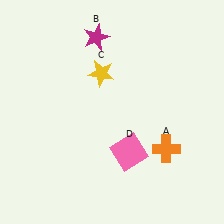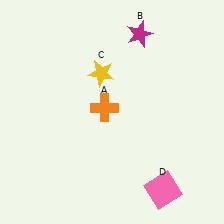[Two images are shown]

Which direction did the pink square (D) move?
The pink square (D) moved down.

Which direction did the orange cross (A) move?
The orange cross (A) moved left.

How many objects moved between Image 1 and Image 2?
3 objects moved between the two images.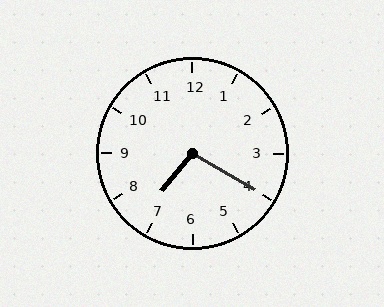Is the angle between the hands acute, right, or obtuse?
It is obtuse.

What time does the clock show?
7:20.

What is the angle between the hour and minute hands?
Approximately 100 degrees.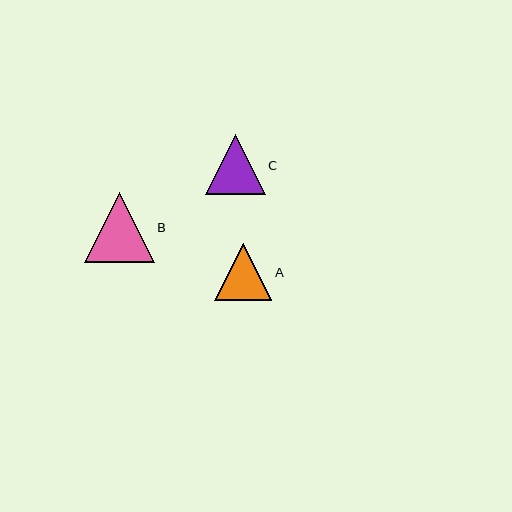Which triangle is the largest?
Triangle B is the largest with a size of approximately 69 pixels.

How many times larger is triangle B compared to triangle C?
Triangle B is approximately 1.2 times the size of triangle C.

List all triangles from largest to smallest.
From largest to smallest: B, C, A.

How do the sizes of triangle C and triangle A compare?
Triangle C and triangle A are approximately the same size.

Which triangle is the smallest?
Triangle A is the smallest with a size of approximately 57 pixels.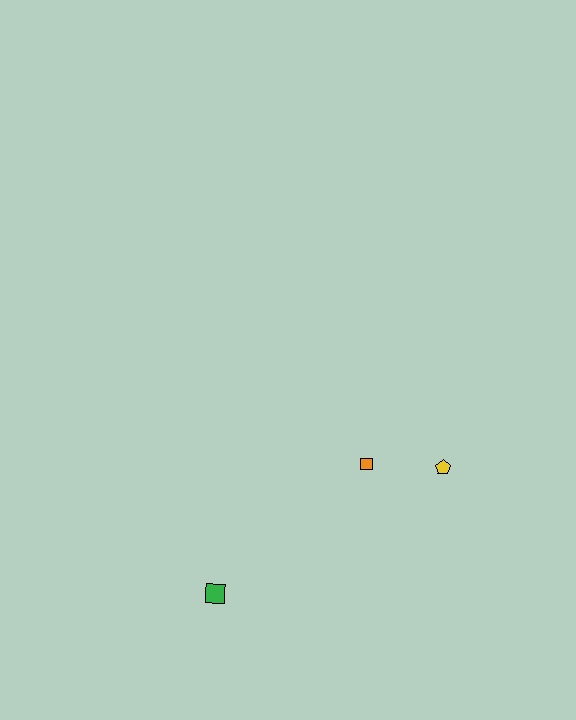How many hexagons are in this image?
There are no hexagons.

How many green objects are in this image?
There is 1 green object.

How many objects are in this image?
There are 3 objects.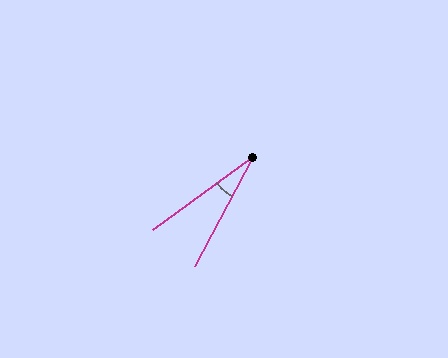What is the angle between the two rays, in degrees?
Approximately 26 degrees.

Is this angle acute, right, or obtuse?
It is acute.